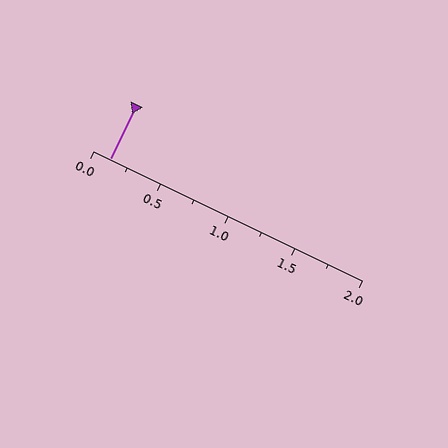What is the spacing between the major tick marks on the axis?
The major ticks are spaced 0.5 apart.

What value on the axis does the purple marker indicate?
The marker indicates approximately 0.12.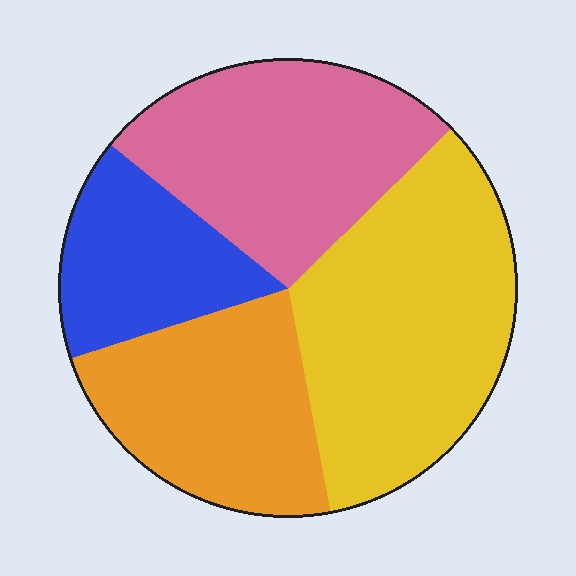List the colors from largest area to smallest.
From largest to smallest: yellow, pink, orange, blue.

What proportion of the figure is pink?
Pink covers 27% of the figure.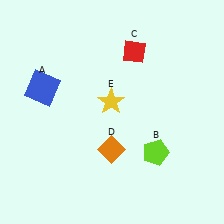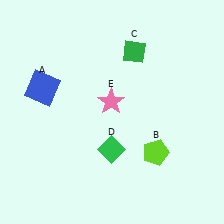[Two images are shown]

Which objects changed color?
C changed from red to green. D changed from orange to green. E changed from yellow to pink.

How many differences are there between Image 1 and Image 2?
There are 3 differences between the two images.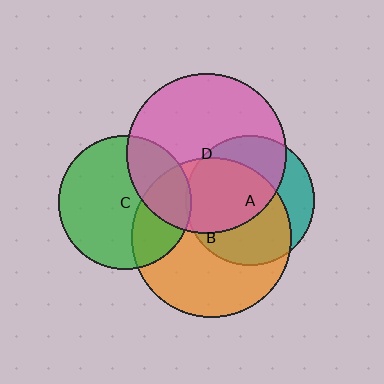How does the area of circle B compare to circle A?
Approximately 1.5 times.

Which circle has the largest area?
Circle D (pink).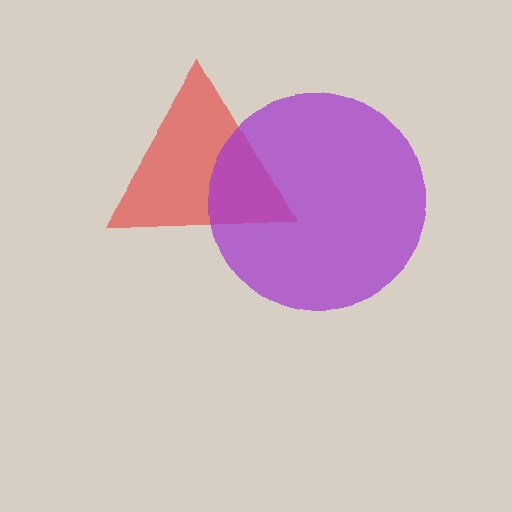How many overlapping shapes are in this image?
There are 2 overlapping shapes in the image.